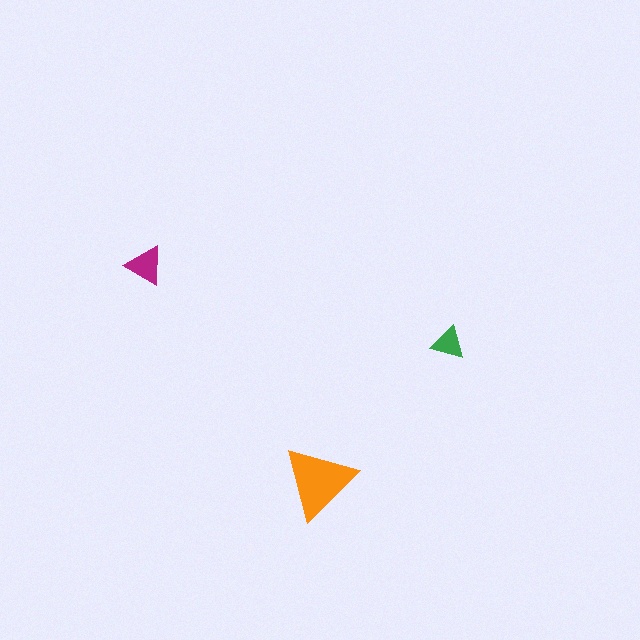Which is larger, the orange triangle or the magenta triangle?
The orange one.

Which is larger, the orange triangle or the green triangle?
The orange one.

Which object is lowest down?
The orange triangle is bottommost.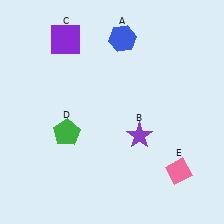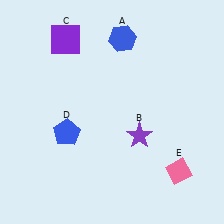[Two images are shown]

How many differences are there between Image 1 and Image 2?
There is 1 difference between the two images.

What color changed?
The pentagon (D) changed from green in Image 1 to blue in Image 2.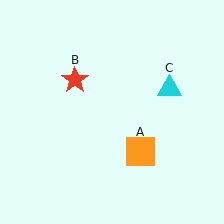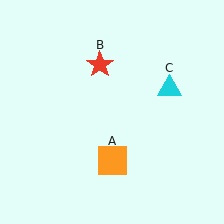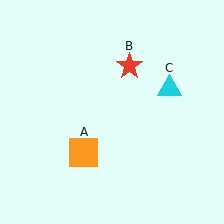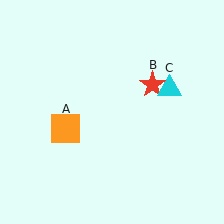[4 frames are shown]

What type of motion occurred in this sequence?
The orange square (object A), red star (object B) rotated clockwise around the center of the scene.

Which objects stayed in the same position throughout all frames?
Cyan triangle (object C) remained stationary.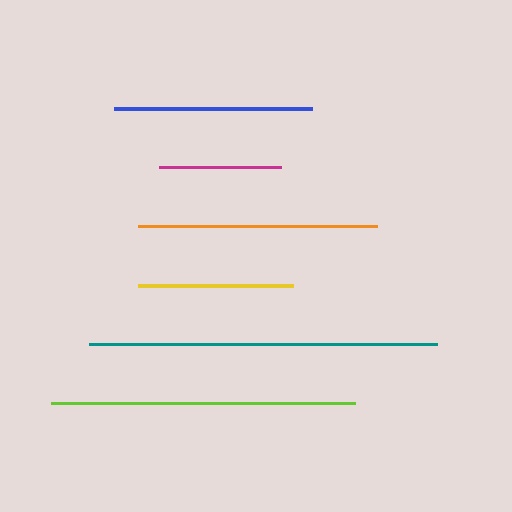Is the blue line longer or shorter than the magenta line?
The blue line is longer than the magenta line.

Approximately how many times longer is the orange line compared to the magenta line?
The orange line is approximately 1.9 times the length of the magenta line.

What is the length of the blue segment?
The blue segment is approximately 198 pixels long.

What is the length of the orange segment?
The orange segment is approximately 239 pixels long.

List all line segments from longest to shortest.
From longest to shortest: teal, lime, orange, blue, yellow, magenta.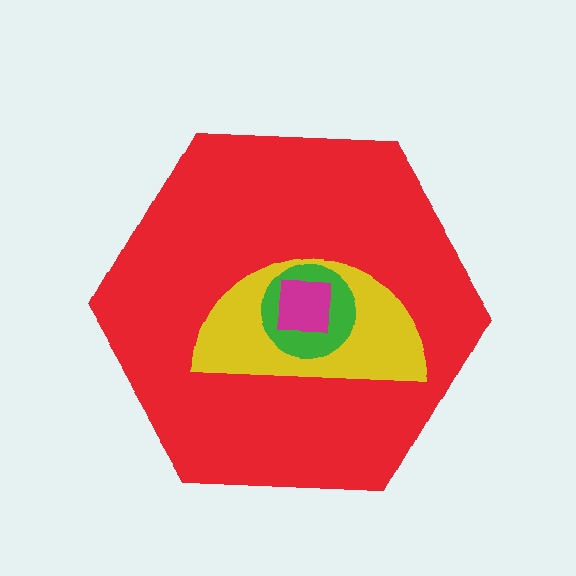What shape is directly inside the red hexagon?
The yellow semicircle.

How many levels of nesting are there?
4.